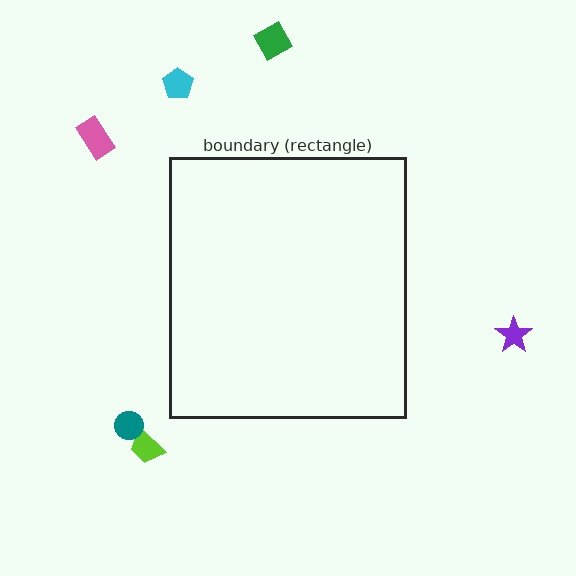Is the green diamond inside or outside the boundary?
Outside.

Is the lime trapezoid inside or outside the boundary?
Outside.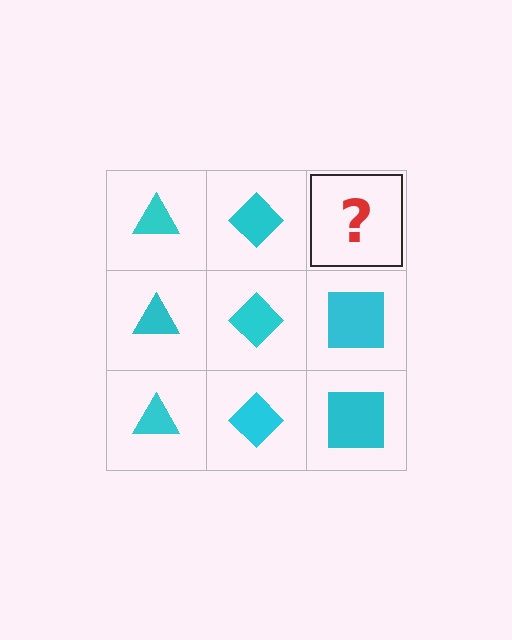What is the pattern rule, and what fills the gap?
The rule is that each column has a consistent shape. The gap should be filled with a cyan square.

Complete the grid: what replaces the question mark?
The question mark should be replaced with a cyan square.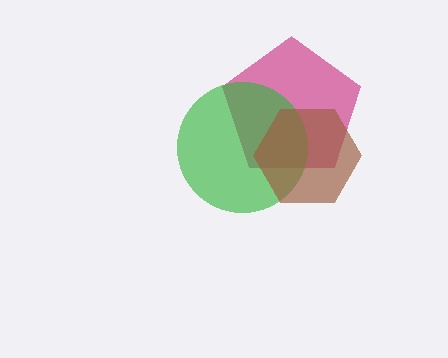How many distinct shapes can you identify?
There are 3 distinct shapes: a magenta pentagon, a green circle, a brown hexagon.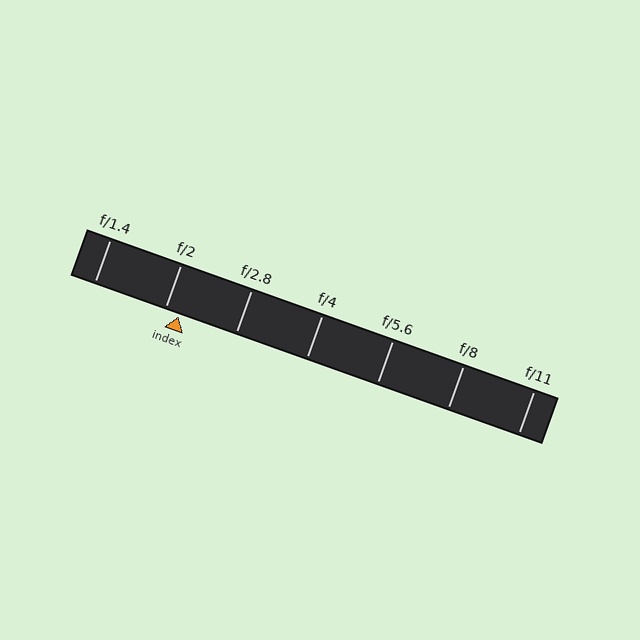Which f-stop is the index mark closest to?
The index mark is closest to f/2.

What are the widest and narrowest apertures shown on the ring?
The widest aperture shown is f/1.4 and the narrowest is f/11.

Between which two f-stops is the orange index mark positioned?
The index mark is between f/2 and f/2.8.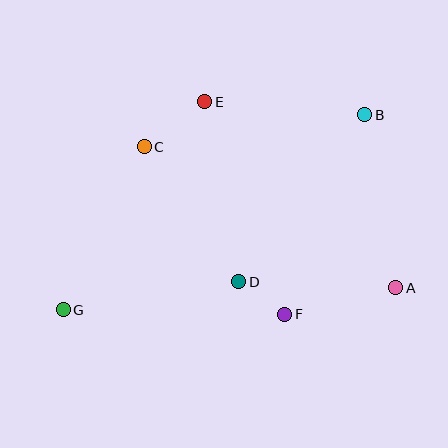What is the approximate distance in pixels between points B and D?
The distance between B and D is approximately 209 pixels.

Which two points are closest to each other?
Points D and F are closest to each other.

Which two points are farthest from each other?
Points B and G are farthest from each other.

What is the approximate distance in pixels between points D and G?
The distance between D and G is approximately 178 pixels.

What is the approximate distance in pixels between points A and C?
The distance between A and C is approximately 288 pixels.